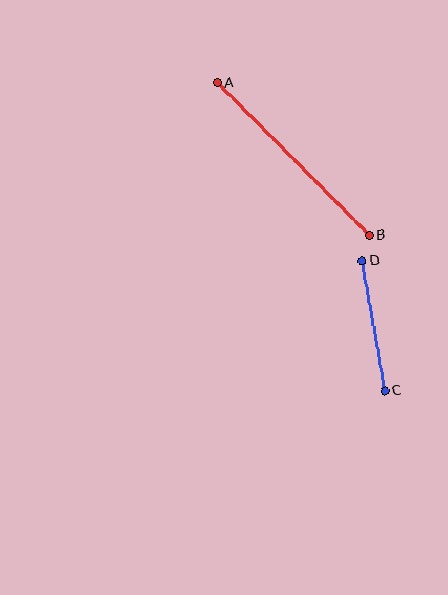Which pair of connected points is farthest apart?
Points A and B are farthest apart.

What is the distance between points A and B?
The distance is approximately 216 pixels.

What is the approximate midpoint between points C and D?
The midpoint is at approximately (374, 326) pixels.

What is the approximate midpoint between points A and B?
The midpoint is at approximately (293, 159) pixels.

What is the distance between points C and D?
The distance is approximately 132 pixels.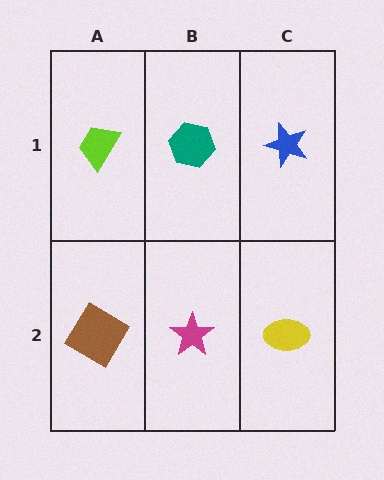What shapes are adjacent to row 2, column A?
A lime trapezoid (row 1, column A), a magenta star (row 2, column B).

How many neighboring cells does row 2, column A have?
2.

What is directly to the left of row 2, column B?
A brown diamond.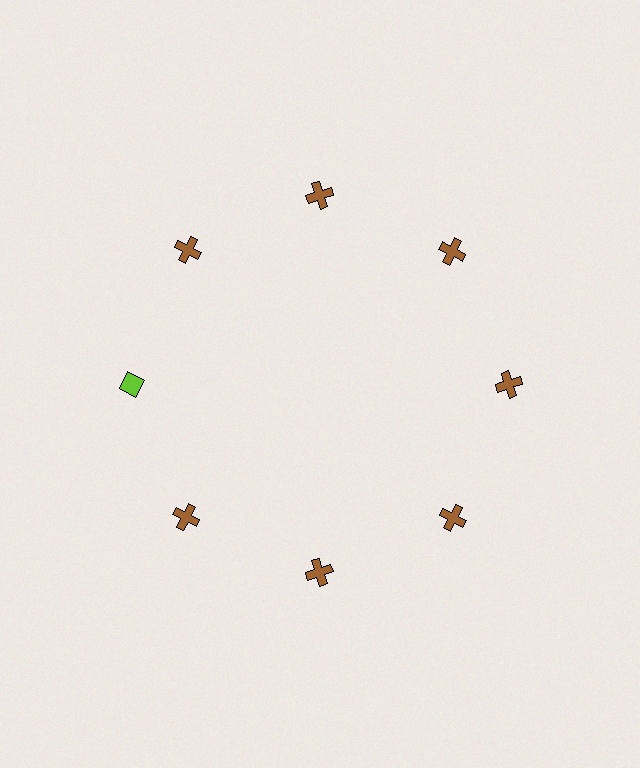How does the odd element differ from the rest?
It differs in both color (lime instead of brown) and shape (diamond instead of cross).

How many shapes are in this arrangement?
There are 8 shapes arranged in a ring pattern.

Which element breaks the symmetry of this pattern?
The lime diamond at roughly the 9 o'clock position breaks the symmetry. All other shapes are brown crosses.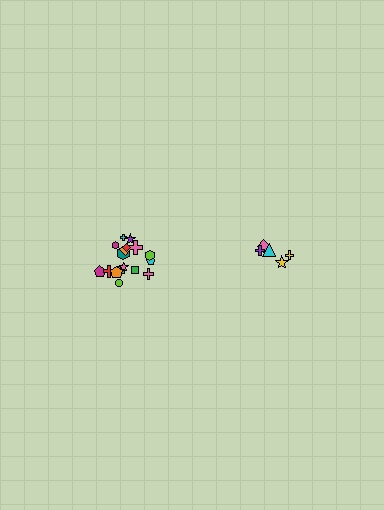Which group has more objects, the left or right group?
The left group.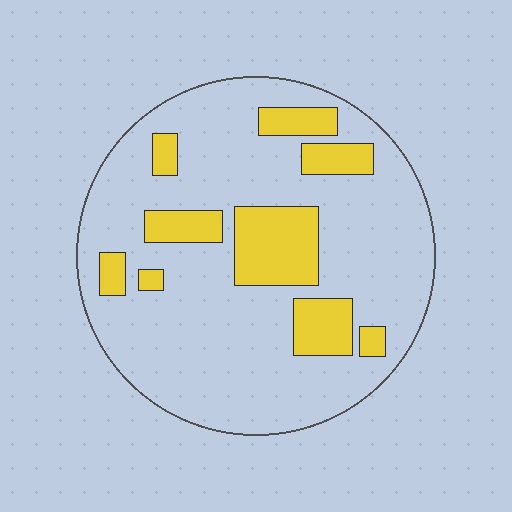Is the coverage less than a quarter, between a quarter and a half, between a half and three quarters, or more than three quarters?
Less than a quarter.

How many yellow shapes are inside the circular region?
9.